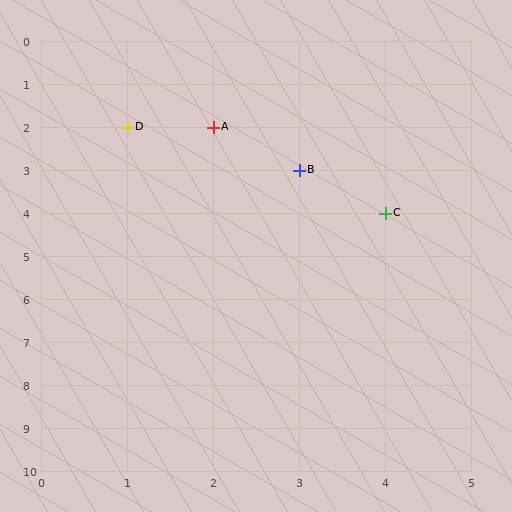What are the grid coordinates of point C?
Point C is at grid coordinates (4, 4).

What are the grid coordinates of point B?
Point B is at grid coordinates (3, 3).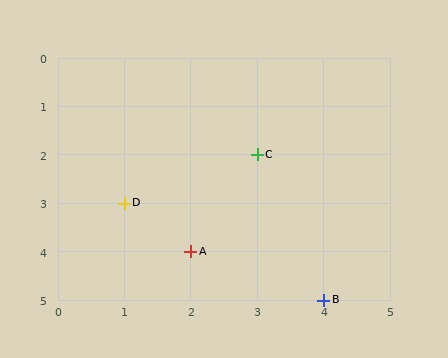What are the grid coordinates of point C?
Point C is at grid coordinates (3, 2).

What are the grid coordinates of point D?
Point D is at grid coordinates (1, 3).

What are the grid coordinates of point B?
Point B is at grid coordinates (4, 5).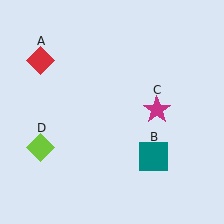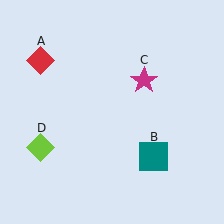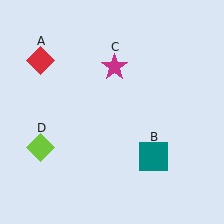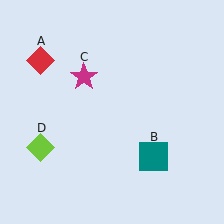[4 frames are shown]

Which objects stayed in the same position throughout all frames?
Red diamond (object A) and teal square (object B) and lime diamond (object D) remained stationary.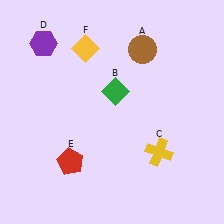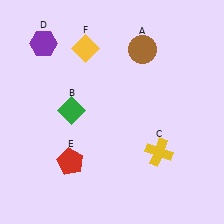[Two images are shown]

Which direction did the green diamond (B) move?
The green diamond (B) moved left.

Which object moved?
The green diamond (B) moved left.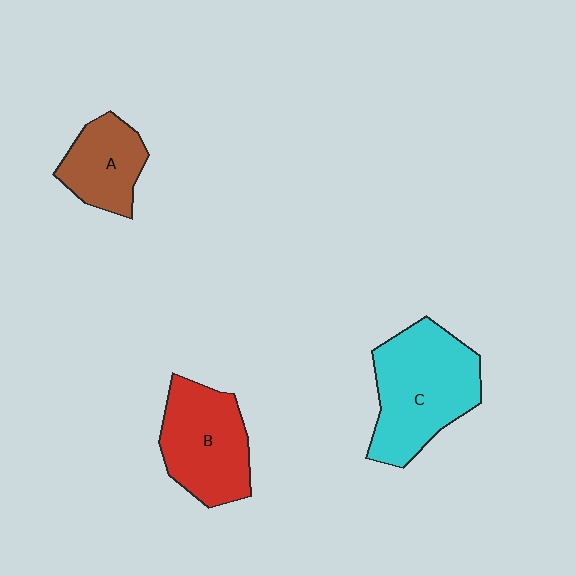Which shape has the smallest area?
Shape A (brown).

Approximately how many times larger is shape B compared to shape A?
Approximately 1.5 times.